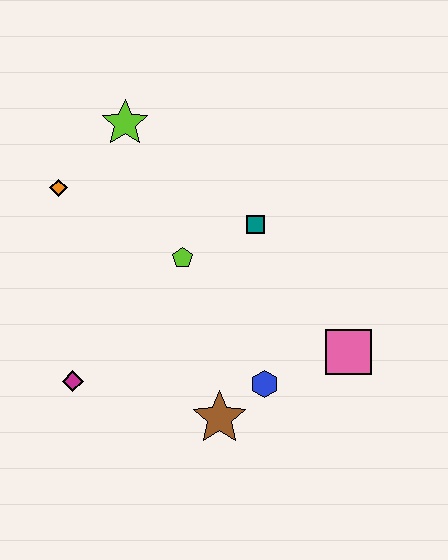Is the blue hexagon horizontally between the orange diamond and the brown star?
No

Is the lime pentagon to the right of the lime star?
Yes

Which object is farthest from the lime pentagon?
The pink square is farthest from the lime pentagon.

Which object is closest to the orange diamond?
The lime star is closest to the orange diamond.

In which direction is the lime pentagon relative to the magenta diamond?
The lime pentagon is above the magenta diamond.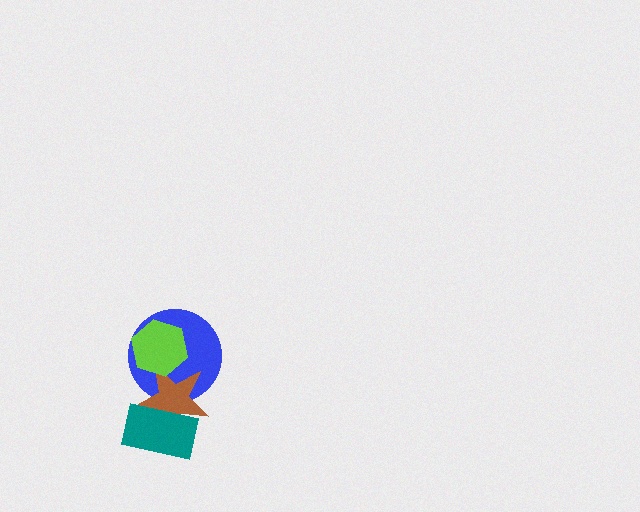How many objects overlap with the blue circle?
2 objects overlap with the blue circle.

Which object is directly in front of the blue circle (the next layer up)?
The brown star is directly in front of the blue circle.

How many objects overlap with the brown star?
3 objects overlap with the brown star.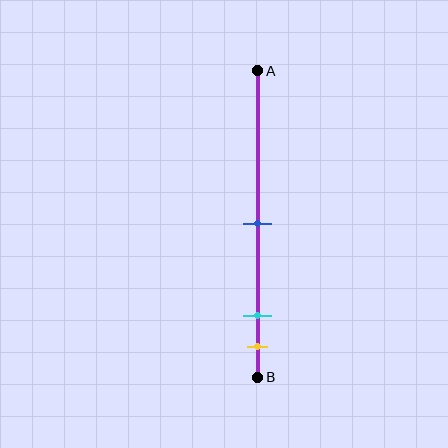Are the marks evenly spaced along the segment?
No, the marks are not evenly spaced.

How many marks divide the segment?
There are 3 marks dividing the segment.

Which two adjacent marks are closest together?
The cyan and yellow marks are the closest adjacent pair.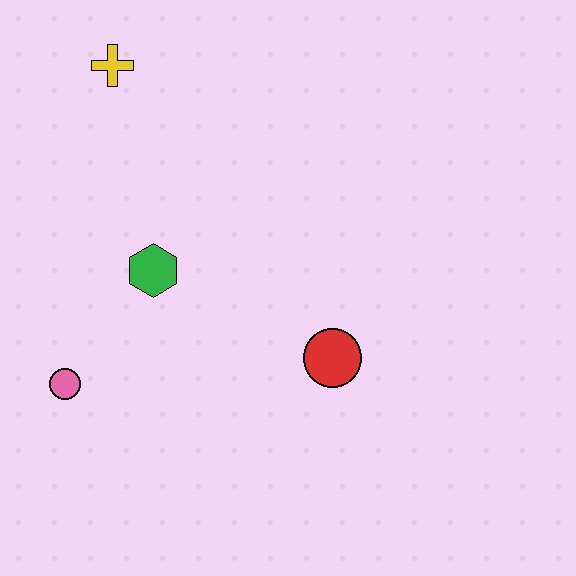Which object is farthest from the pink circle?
The yellow cross is farthest from the pink circle.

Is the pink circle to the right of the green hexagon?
No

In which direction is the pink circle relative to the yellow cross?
The pink circle is below the yellow cross.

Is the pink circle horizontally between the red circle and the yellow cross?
No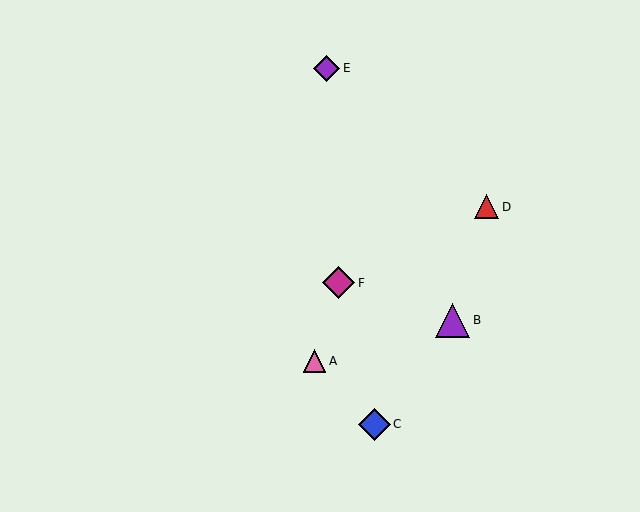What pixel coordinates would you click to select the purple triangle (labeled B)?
Click at (453, 320) to select the purple triangle B.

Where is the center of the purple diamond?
The center of the purple diamond is at (327, 68).